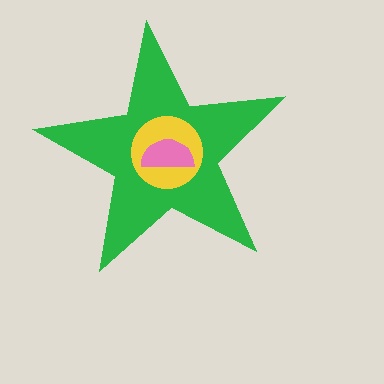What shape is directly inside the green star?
The yellow circle.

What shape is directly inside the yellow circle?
The pink semicircle.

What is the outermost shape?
The green star.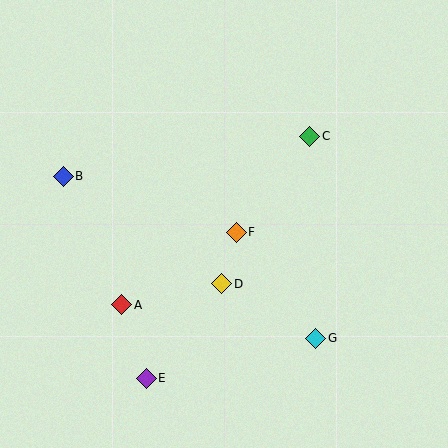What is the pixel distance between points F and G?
The distance between F and G is 133 pixels.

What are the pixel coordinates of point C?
Point C is at (310, 136).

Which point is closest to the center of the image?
Point F at (236, 232) is closest to the center.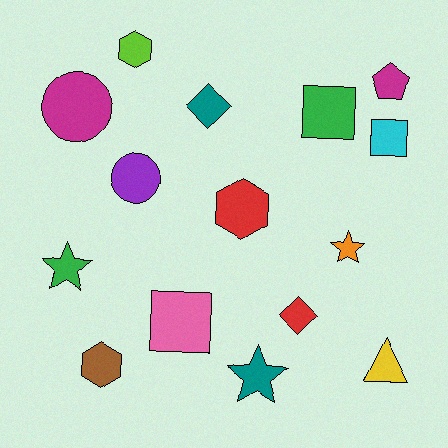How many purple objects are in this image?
There is 1 purple object.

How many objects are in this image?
There are 15 objects.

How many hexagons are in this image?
There are 3 hexagons.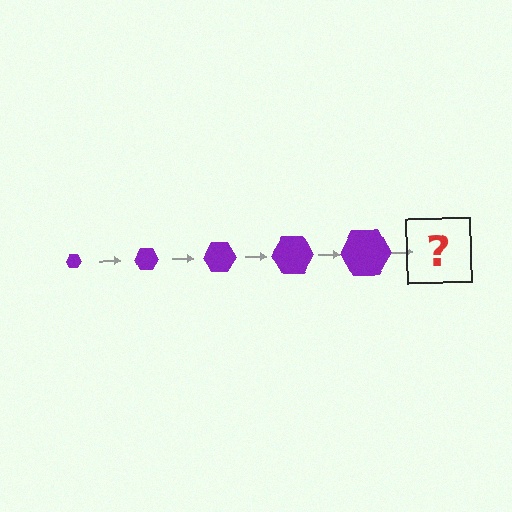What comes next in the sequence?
The next element should be a purple hexagon, larger than the previous one.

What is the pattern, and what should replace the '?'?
The pattern is that the hexagon gets progressively larger each step. The '?' should be a purple hexagon, larger than the previous one.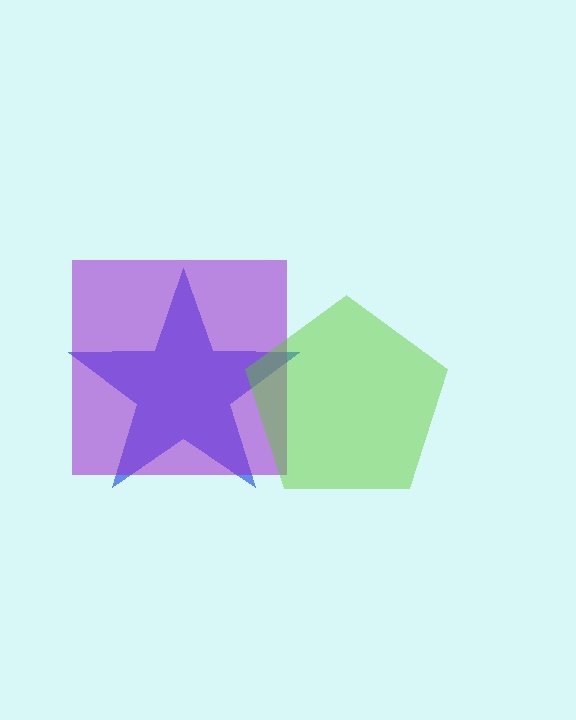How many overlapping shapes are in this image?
There are 3 overlapping shapes in the image.